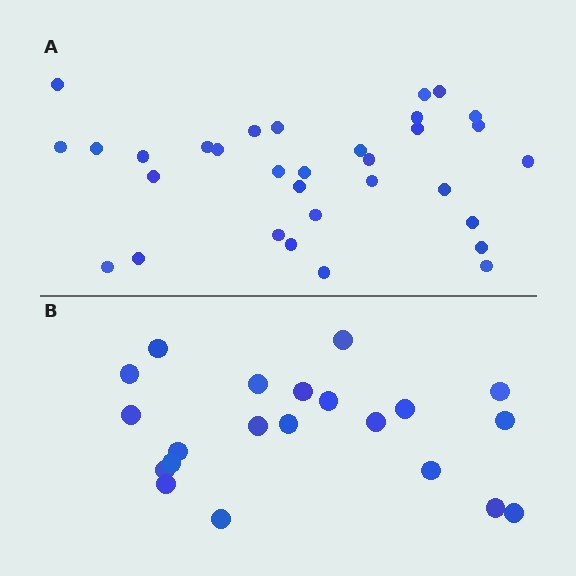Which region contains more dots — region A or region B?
Region A (the top region) has more dots.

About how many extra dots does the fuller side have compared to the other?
Region A has roughly 12 or so more dots than region B.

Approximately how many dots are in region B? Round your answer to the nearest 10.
About 20 dots. (The exact count is 21, which rounds to 20.)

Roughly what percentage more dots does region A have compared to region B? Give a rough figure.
About 50% more.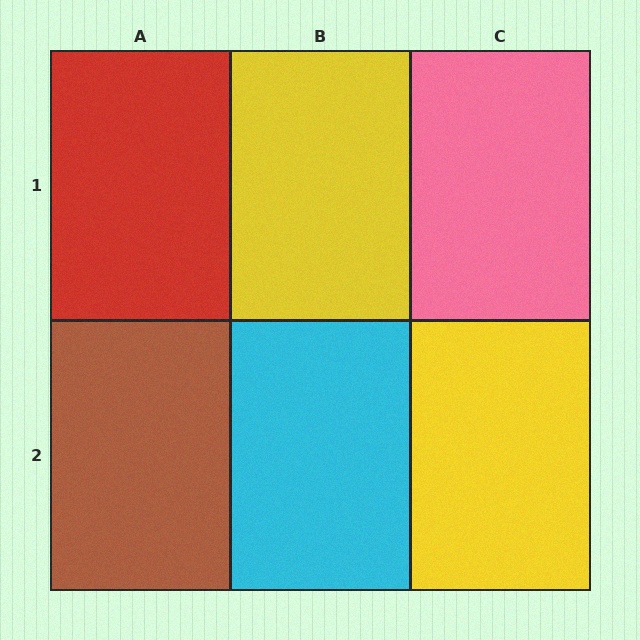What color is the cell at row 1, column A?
Red.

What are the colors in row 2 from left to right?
Brown, cyan, yellow.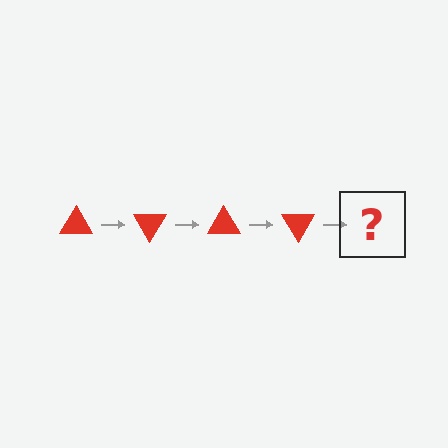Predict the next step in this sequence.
The next step is a red triangle rotated 240 degrees.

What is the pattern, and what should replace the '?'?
The pattern is that the triangle rotates 60 degrees each step. The '?' should be a red triangle rotated 240 degrees.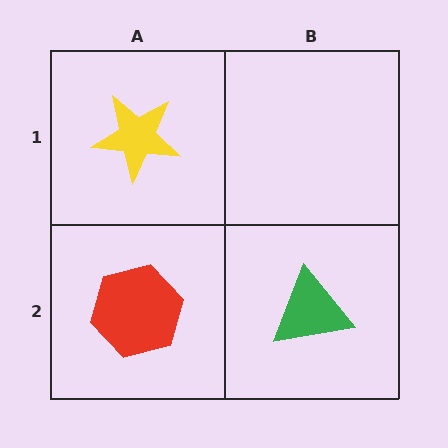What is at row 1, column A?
A yellow star.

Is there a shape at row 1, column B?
No, that cell is empty.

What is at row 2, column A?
A red hexagon.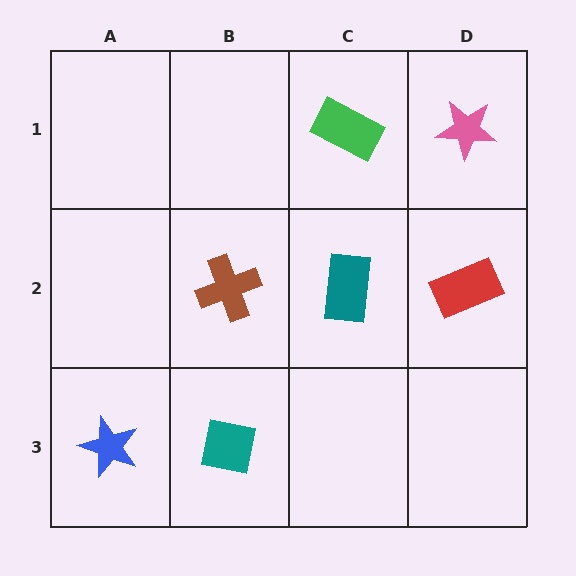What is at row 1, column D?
A pink star.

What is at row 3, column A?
A blue star.